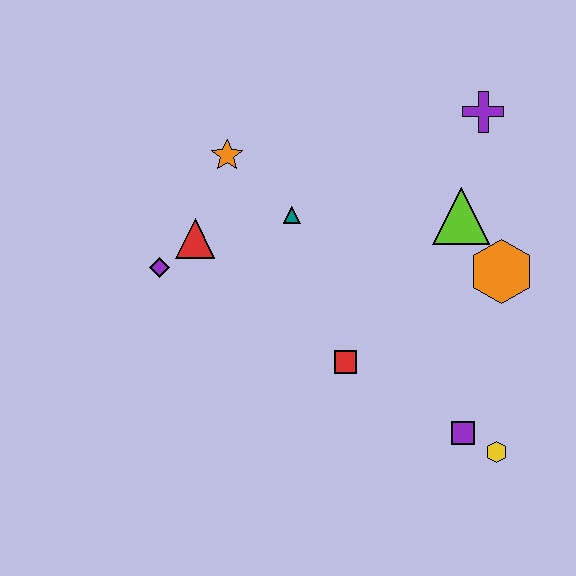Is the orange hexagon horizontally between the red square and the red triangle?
No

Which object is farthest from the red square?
The purple cross is farthest from the red square.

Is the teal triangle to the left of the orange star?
No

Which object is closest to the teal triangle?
The orange star is closest to the teal triangle.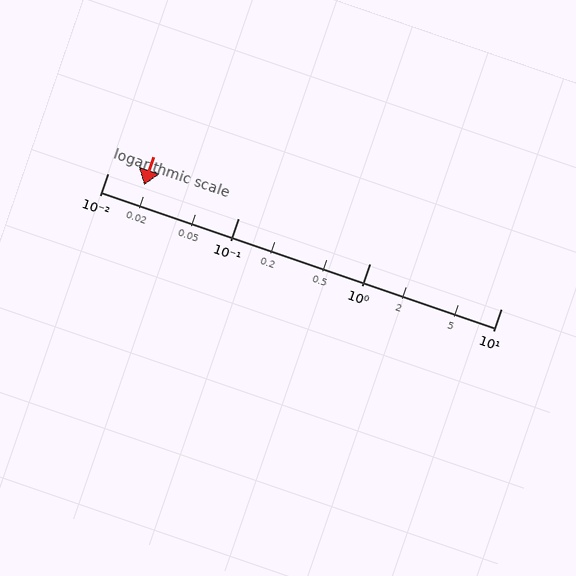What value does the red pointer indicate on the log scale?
The pointer indicates approximately 0.019.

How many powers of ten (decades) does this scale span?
The scale spans 3 decades, from 0.01 to 10.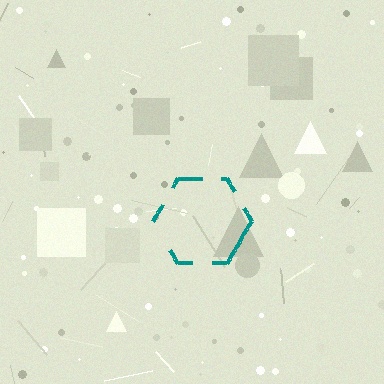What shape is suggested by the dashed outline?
The dashed outline suggests a hexagon.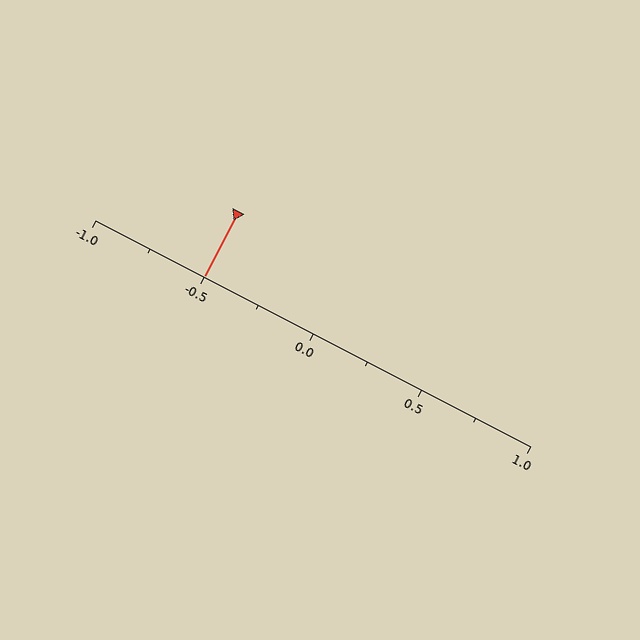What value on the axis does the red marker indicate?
The marker indicates approximately -0.5.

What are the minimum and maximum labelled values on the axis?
The axis runs from -1.0 to 1.0.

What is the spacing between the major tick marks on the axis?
The major ticks are spaced 0.5 apart.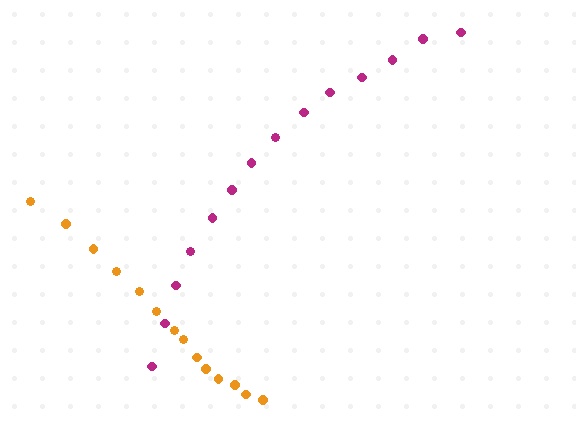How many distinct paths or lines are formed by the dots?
There are 2 distinct paths.